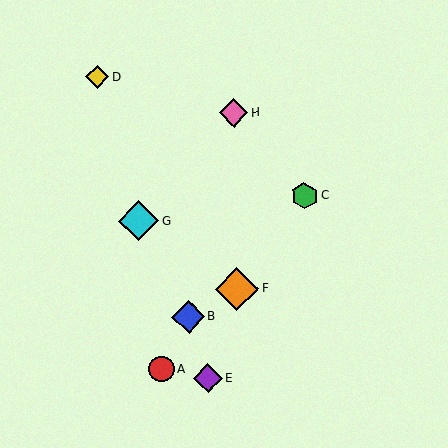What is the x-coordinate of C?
Object C is at x≈305.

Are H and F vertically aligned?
Yes, both are at x≈234.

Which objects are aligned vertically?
Objects F, H are aligned vertically.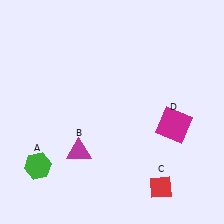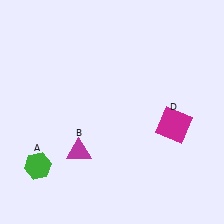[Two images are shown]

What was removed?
The red diamond (C) was removed in Image 2.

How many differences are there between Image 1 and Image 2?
There is 1 difference between the two images.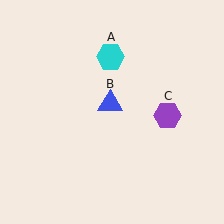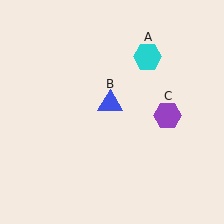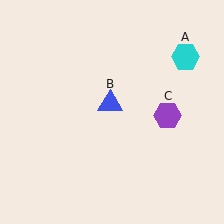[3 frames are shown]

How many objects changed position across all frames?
1 object changed position: cyan hexagon (object A).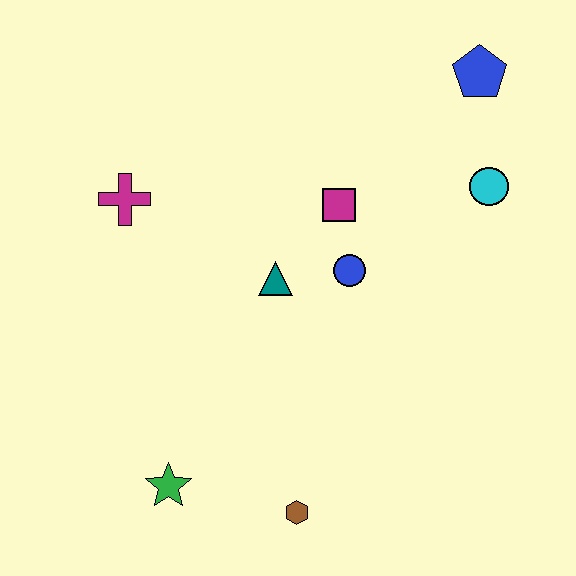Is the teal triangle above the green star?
Yes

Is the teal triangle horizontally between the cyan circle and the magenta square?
No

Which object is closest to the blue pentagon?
The cyan circle is closest to the blue pentagon.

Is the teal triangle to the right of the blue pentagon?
No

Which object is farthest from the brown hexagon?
The blue pentagon is farthest from the brown hexagon.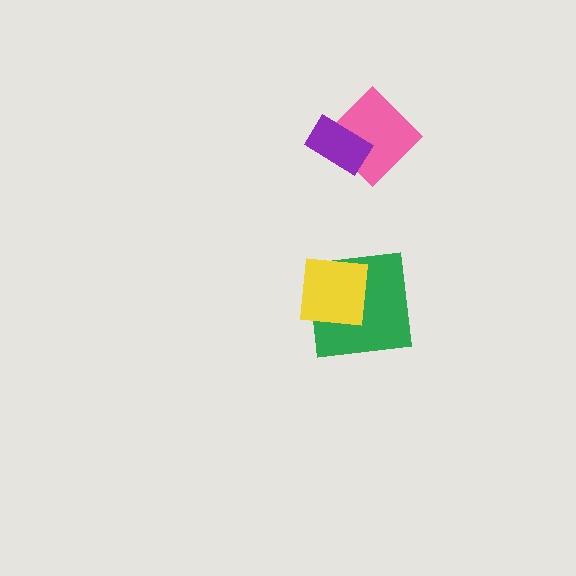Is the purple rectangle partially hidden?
No, no other shape covers it.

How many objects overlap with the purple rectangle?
1 object overlaps with the purple rectangle.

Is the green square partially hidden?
Yes, it is partially covered by another shape.